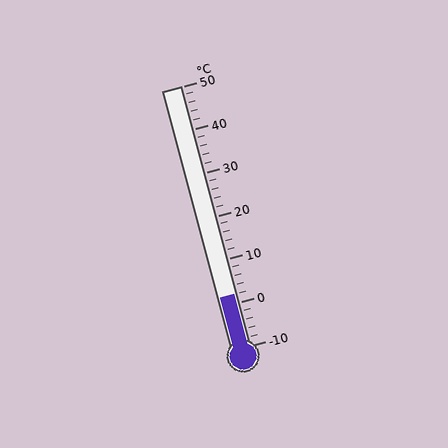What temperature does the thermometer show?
The thermometer shows approximately 2°C.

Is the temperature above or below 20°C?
The temperature is below 20°C.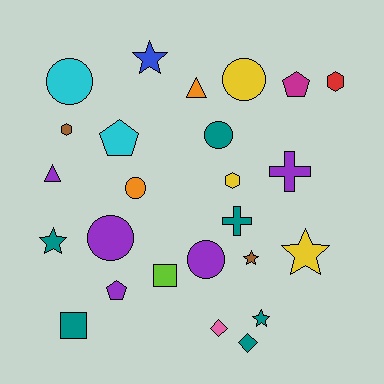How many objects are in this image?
There are 25 objects.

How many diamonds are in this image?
There are 2 diamonds.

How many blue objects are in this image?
There is 1 blue object.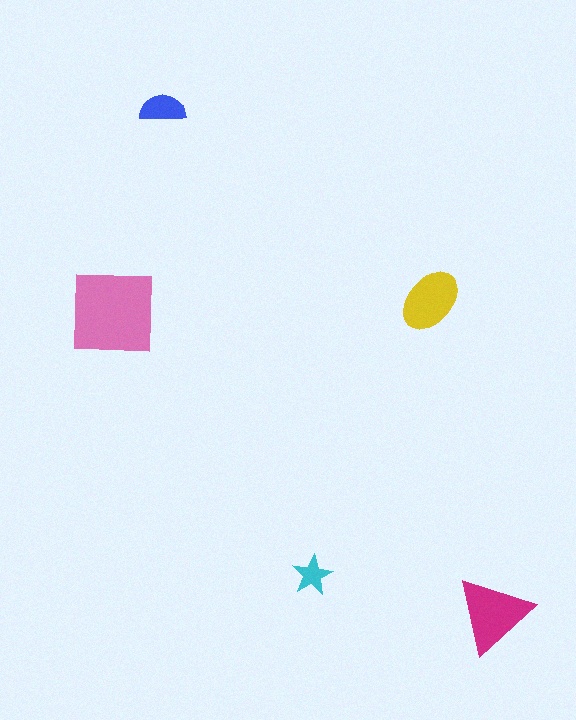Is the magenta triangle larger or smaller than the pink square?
Smaller.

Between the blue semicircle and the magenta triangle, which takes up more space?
The magenta triangle.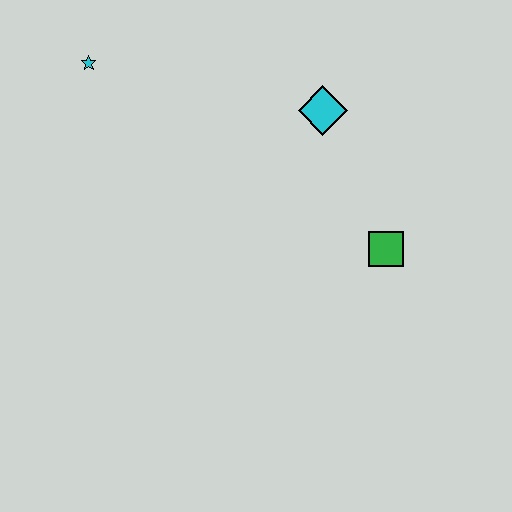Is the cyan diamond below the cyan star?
Yes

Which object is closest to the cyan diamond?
The green square is closest to the cyan diamond.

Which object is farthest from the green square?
The cyan star is farthest from the green square.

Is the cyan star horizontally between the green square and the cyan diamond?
No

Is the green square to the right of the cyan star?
Yes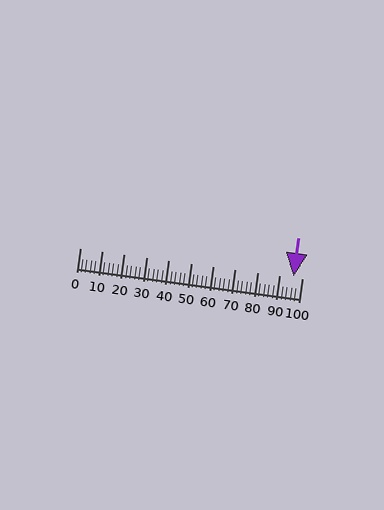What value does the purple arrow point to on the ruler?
The purple arrow points to approximately 96.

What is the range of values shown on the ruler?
The ruler shows values from 0 to 100.